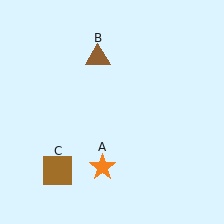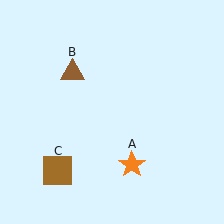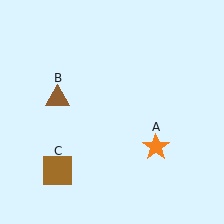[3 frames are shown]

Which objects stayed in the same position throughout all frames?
Brown square (object C) remained stationary.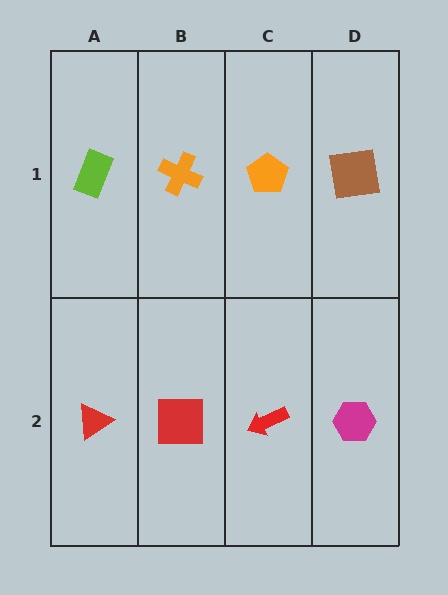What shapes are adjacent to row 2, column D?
A brown square (row 1, column D), a red arrow (row 2, column C).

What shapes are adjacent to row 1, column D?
A magenta hexagon (row 2, column D), an orange pentagon (row 1, column C).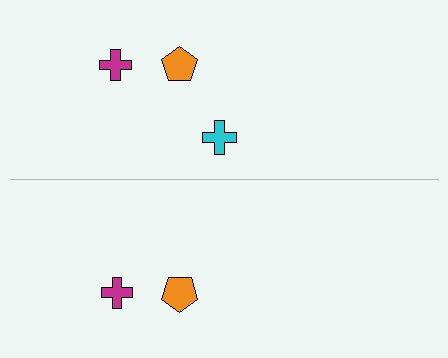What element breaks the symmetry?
A cyan cross is missing from the bottom side.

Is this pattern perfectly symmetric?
No, the pattern is not perfectly symmetric. A cyan cross is missing from the bottom side.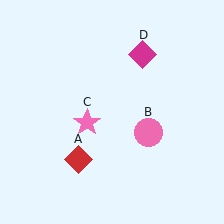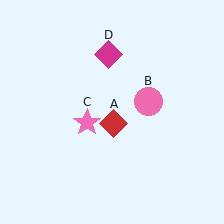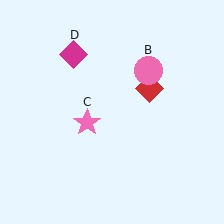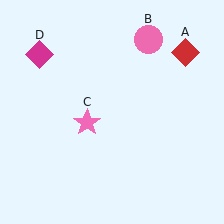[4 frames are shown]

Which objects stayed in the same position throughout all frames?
Pink star (object C) remained stationary.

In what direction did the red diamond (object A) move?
The red diamond (object A) moved up and to the right.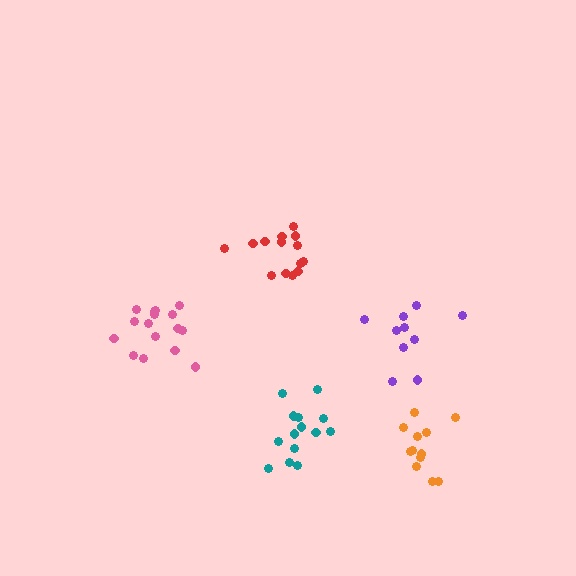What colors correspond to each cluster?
The clusters are colored: pink, orange, teal, red, purple.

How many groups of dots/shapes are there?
There are 5 groups.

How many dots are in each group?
Group 1: 16 dots, Group 2: 12 dots, Group 3: 14 dots, Group 4: 14 dots, Group 5: 10 dots (66 total).